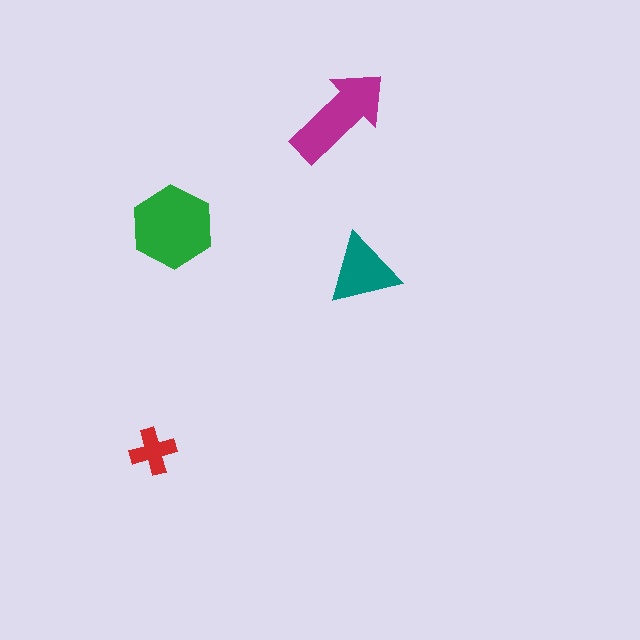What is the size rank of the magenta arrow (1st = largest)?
2nd.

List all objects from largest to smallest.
The green hexagon, the magenta arrow, the teal triangle, the red cross.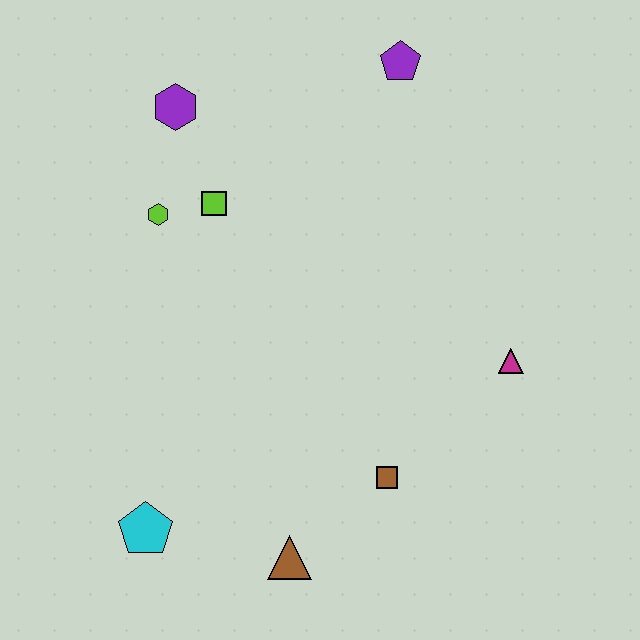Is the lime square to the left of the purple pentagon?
Yes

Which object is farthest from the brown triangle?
The purple pentagon is farthest from the brown triangle.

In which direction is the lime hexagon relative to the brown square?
The lime hexagon is above the brown square.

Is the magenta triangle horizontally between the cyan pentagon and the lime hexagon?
No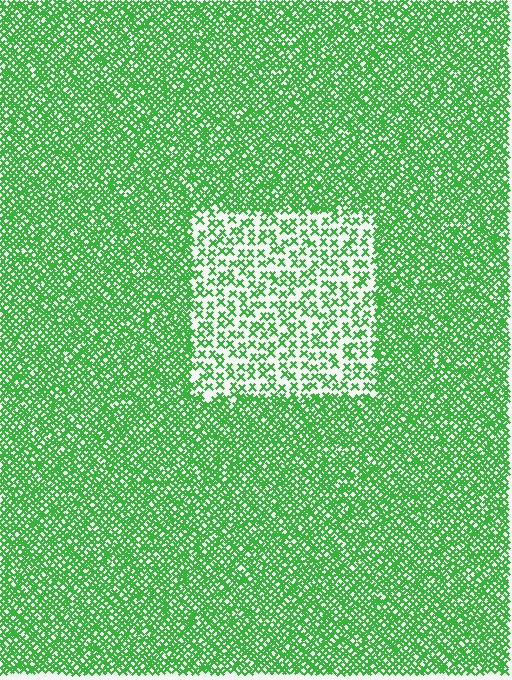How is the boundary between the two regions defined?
The boundary is defined by a change in element density (approximately 2.4x ratio). All elements are the same color, size, and shape.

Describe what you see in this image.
The image contains small green elements arranged at two different densities. A rectangle-shaped region is visible where the elements are less densely packed than the surrounding area.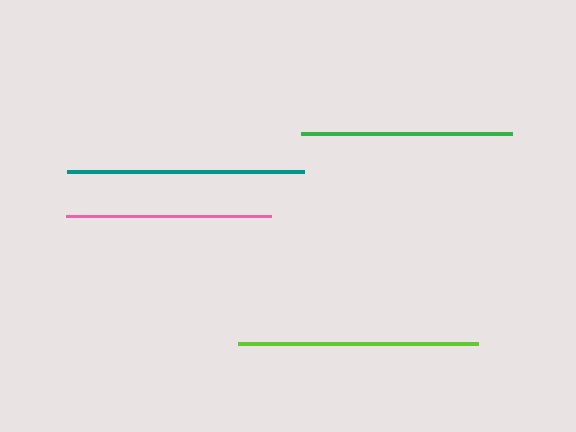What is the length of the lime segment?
The lime segment is approximately 239 pixels long.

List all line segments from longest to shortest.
From longest to shortest: lime, teal, green, pink.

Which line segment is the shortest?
The pink line is the shortest at approximately 205 pixels.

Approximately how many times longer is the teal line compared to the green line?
The teal line is approximately 1.1 times the length of the green line.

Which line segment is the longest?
The lime line is the longest at approximately 239 pixels.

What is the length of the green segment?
The green segment is approximately 212 pixels long.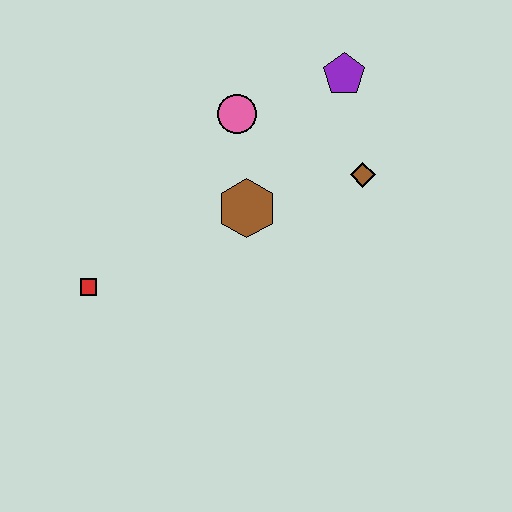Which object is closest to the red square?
The brown hexagon is closest to the red square.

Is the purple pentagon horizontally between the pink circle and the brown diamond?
Yes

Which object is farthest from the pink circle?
The red square is farthest from the pink circle.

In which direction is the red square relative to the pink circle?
The red square is below the pink circle.